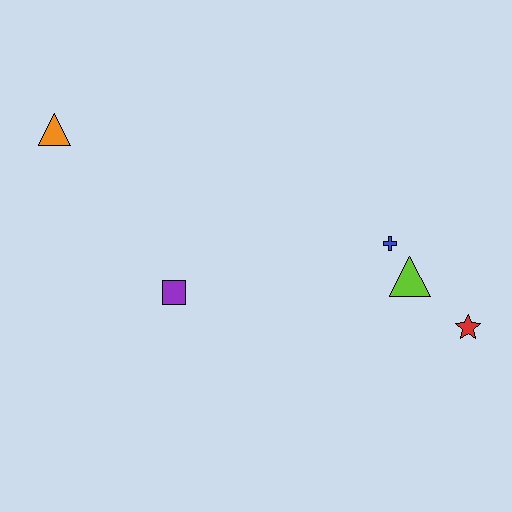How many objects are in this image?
There are 5 objects.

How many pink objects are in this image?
There are no pink objects.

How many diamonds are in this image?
There are no diamonds.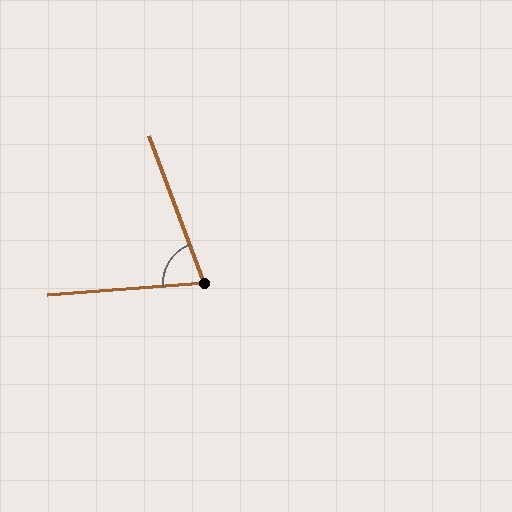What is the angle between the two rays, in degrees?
Approximately 74 degrees.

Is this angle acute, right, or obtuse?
It is acute.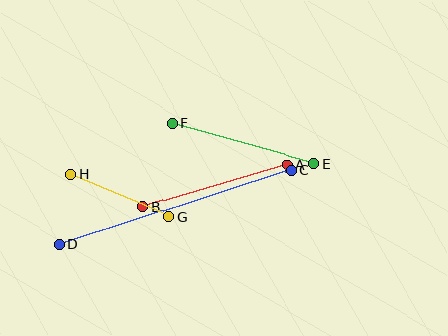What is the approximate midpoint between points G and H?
The midpoint is at approximately (119, 195) pixels.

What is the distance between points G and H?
The distance is approximately 107 pixels.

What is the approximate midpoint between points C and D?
The midpoint is at approximately (176, 207) pixels.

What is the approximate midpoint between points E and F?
The midpoint is at approximately (243, 143) pixels.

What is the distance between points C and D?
The distance is approximately 243 pixels.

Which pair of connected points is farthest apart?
Points C and D are farthest apart.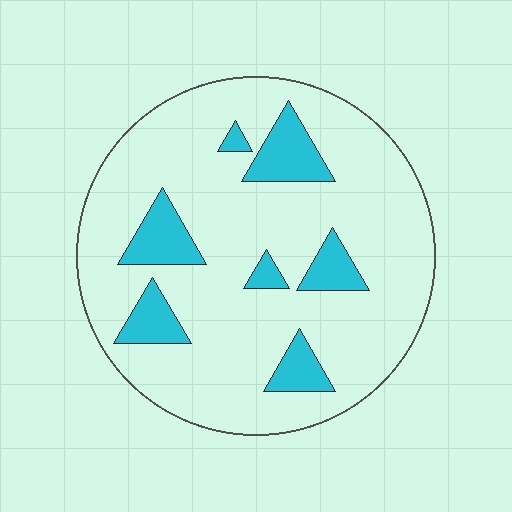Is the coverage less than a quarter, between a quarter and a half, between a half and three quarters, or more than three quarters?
Less than a quarter.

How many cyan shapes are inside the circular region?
7.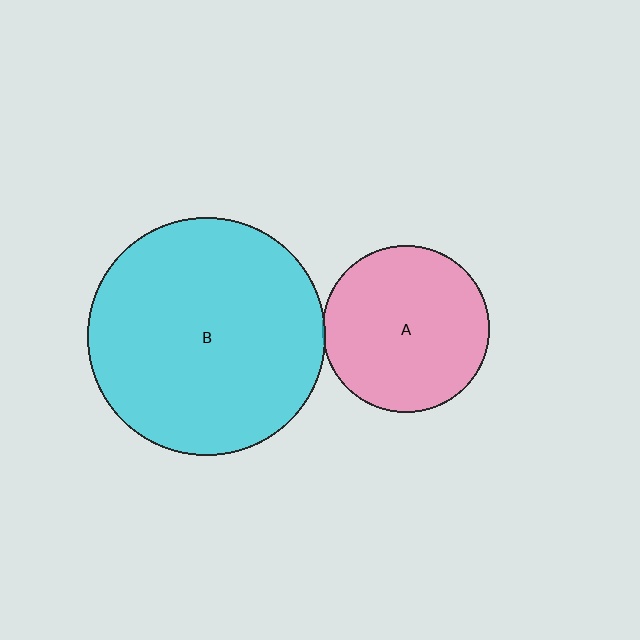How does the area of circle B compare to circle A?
Approximately 2.0 times.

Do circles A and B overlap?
Yes.